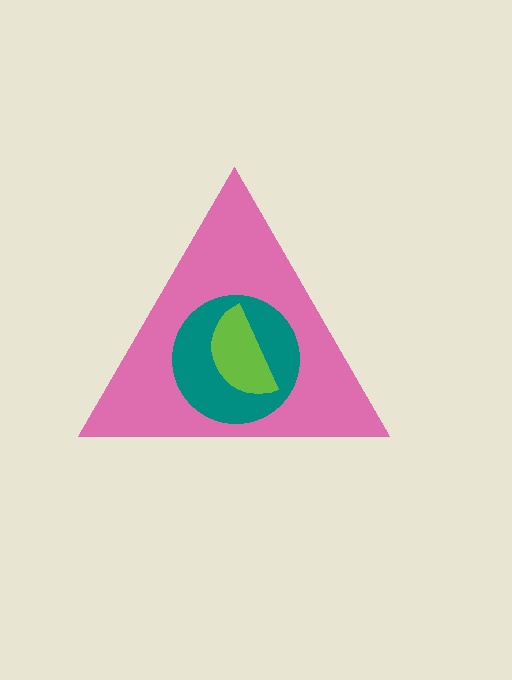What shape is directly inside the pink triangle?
The teal circle.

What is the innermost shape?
The lime semicircle.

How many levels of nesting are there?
3.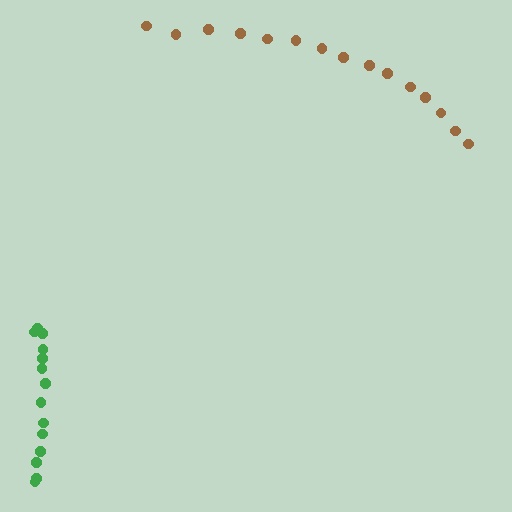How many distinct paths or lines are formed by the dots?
There are 2 distinct paths.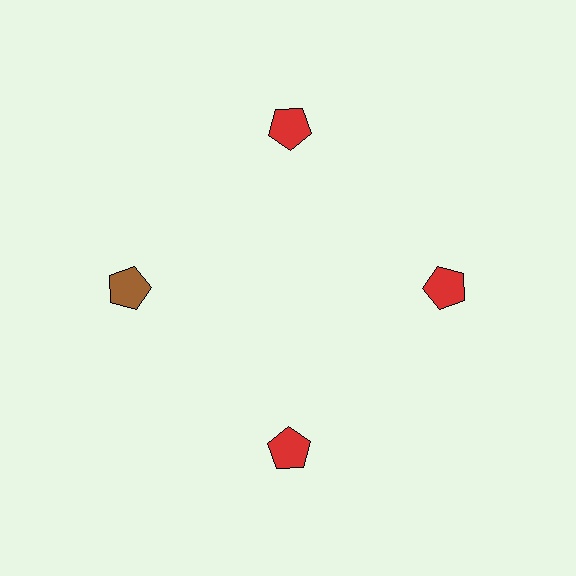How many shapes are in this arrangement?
There are 4 shapes arranged in a ring pattern.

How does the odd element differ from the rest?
It has a different color: brown instead of red.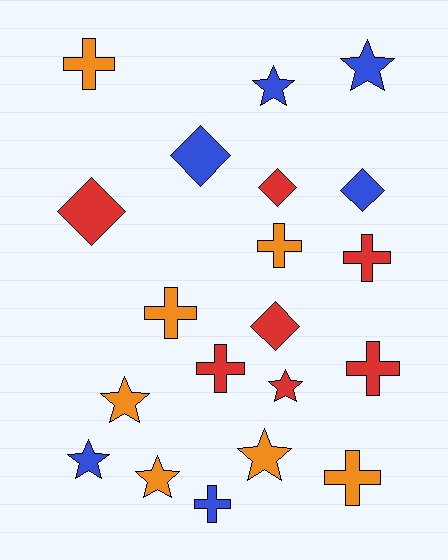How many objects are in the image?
There are 20 objects.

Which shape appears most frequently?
Cross, with 8 objects.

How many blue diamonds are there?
There are 2 blue diamonds.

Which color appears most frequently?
Orange, with 7 objects.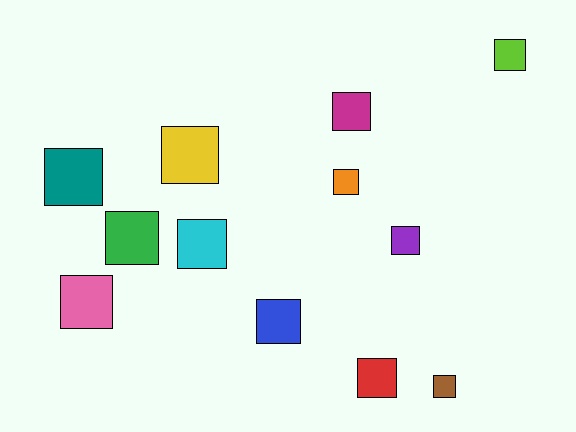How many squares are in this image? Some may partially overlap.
There are 12 squares.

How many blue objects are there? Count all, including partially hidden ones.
There is 1 blue object.